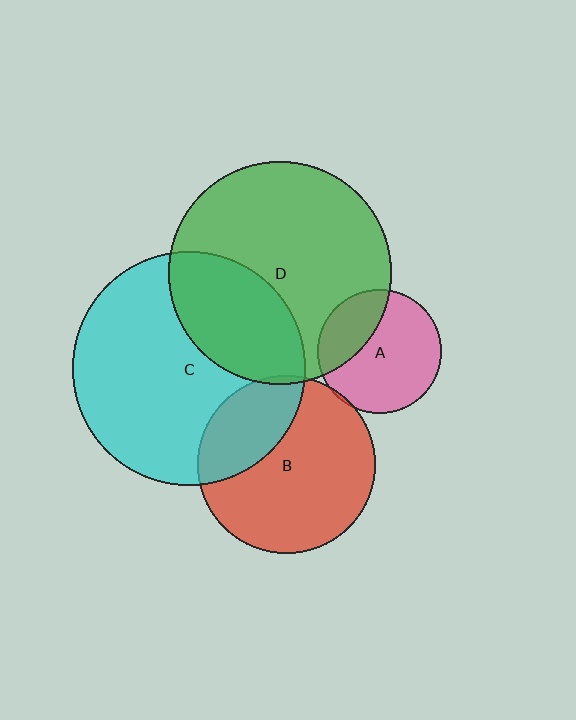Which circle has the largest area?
Circle C (cyan).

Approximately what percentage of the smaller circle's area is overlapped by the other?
Approximately 30%.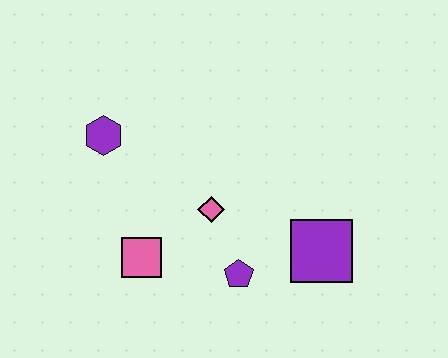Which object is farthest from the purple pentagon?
The purple hexagon is farthest from the purple pentagon.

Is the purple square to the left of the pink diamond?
No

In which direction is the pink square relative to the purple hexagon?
The pink square is below the purple hexagon.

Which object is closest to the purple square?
The purple pentagon is closest to the purple square.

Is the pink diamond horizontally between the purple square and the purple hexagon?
Yes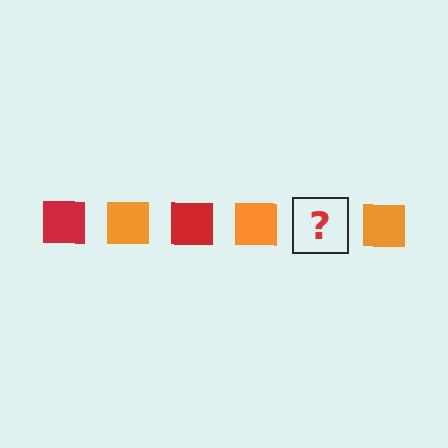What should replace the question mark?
The question mark should be replaced with a red square.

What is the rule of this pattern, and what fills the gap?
The rule is that the pattern cycles through red, orange squares. The gap should be filled with a red square.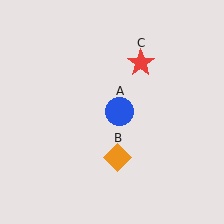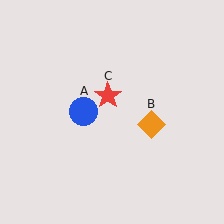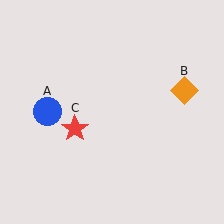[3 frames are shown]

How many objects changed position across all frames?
3 objects changed position: blue circle (object A), orange diamond (object B), red star (object C).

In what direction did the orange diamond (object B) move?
The orange diamond (object B) moved up and to the right.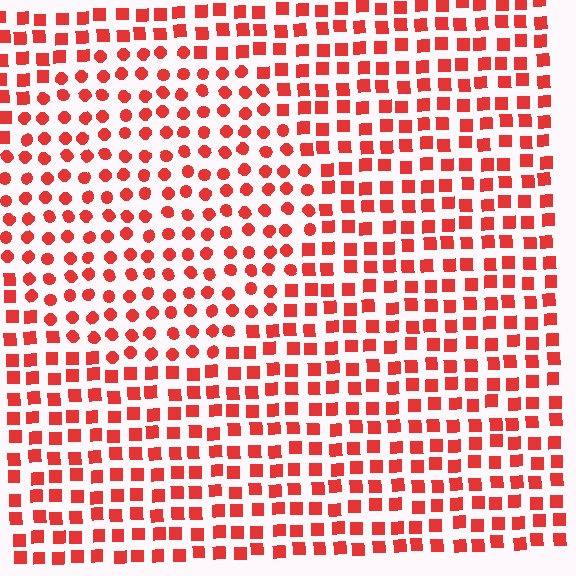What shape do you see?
I see a circle.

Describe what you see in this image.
The image is filled with small red elements arranged in a uniform grid. A circle-shaped region contains circles, while the surrounding area contains squares. The boundary is defined purely by the change in element shape.